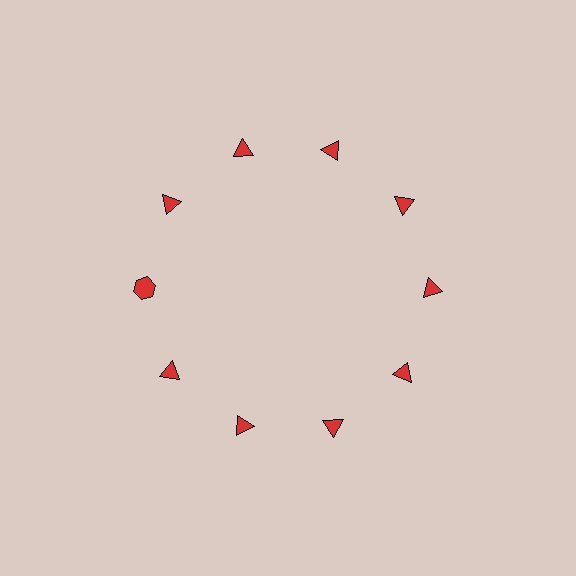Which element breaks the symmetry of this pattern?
The red hexagon at roughly the 9 o'clock position breaks the symmetry. All other shapes are red triangles.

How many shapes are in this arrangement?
There are 10 shapes arranged in a ring pattern.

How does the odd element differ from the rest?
It has a different shape: hexagon instead of triangle.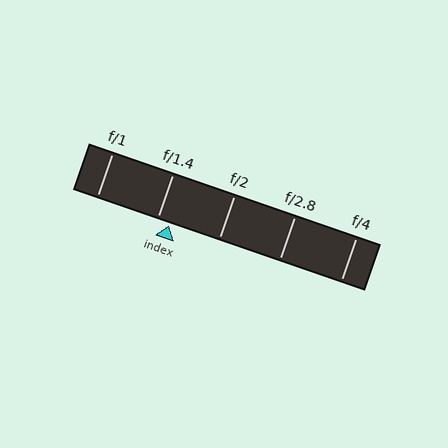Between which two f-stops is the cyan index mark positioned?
The index mark is between f/1.4 and f/2.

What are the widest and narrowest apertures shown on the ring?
The widest aperture shown is f/1 and the narrowest is f/4.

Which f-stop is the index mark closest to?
The index mark is closest to f/1.4.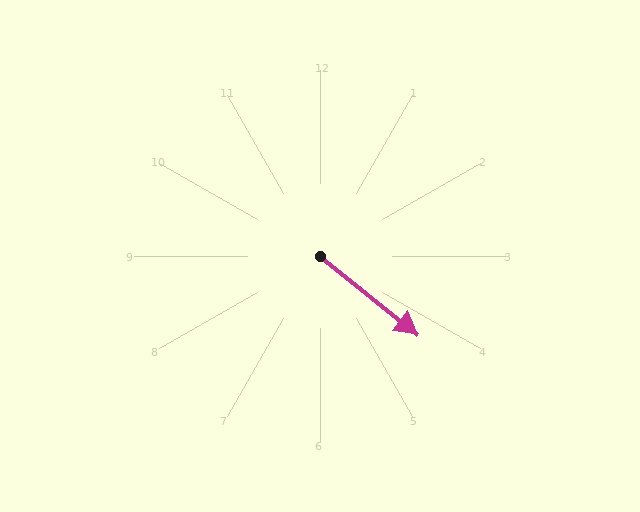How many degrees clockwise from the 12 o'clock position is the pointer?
Approximately 129 degrees.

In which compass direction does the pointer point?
Southeast.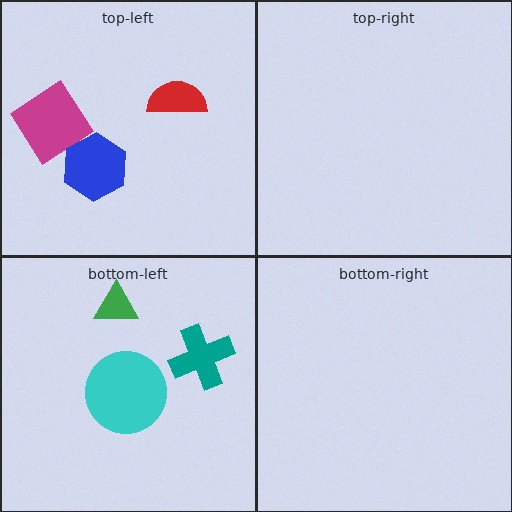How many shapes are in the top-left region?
3.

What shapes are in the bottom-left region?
The teal cross, the cyan circle, the green triangle.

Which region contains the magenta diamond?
The top-left region.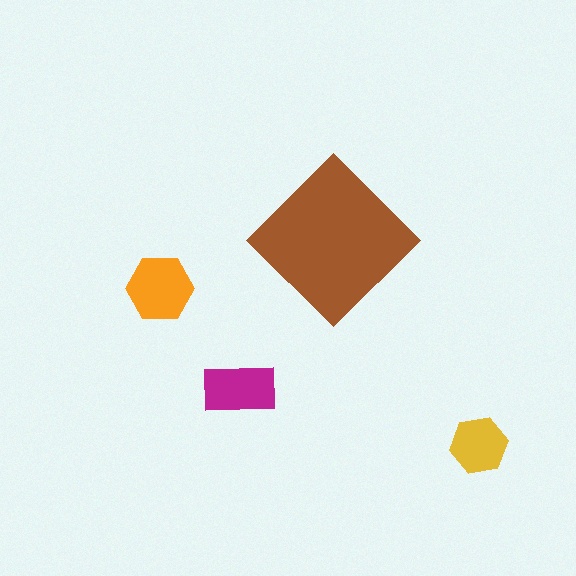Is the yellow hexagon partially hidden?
No, the yellow hexagon is fully visible.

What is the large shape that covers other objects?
A brown diamond.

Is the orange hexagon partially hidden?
No, the orange hexagon is fully visible.